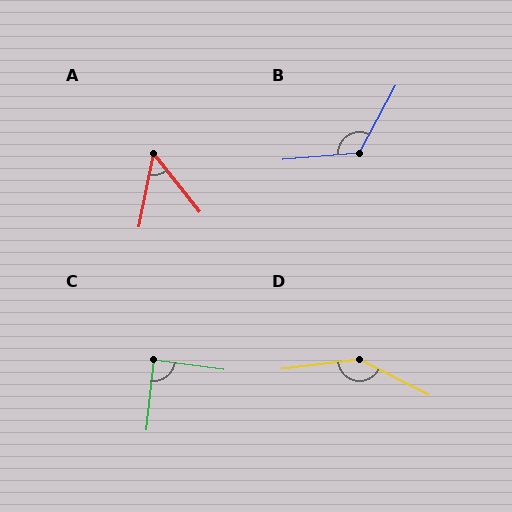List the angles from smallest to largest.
A (50°), C (89°), B (123°), D (146°).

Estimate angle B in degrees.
Approximately 123 degrees.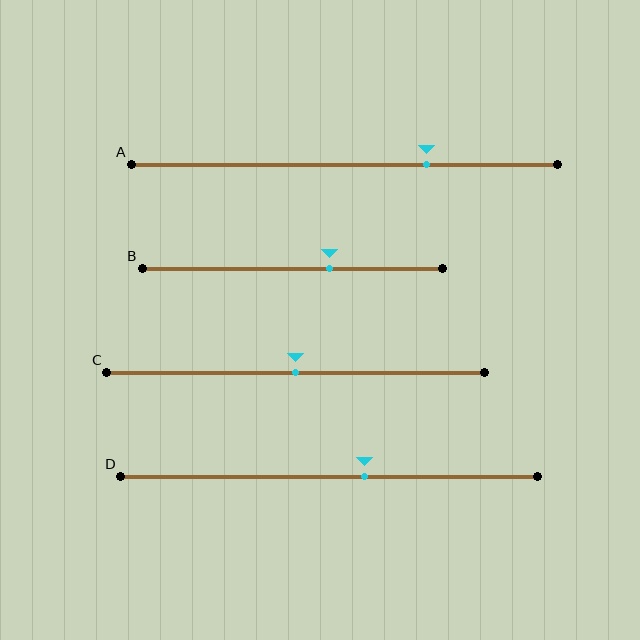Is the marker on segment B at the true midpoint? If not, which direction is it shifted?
No, the marker on segment B is shifted to the right by about 12% of the segment length.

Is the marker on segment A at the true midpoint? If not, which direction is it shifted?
No, the marker on segment A is shifted to the right by about 19% of the segment length.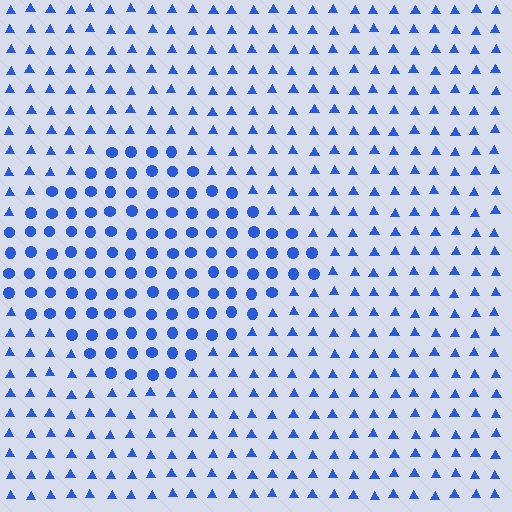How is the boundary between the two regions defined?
The boundary is defined by a change in element shape: circles inside vs. triangles outside. All elements share the same color and spacing.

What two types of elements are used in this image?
The image uses circles inside the diamond region and triangles outside it.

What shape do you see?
I see a diamond.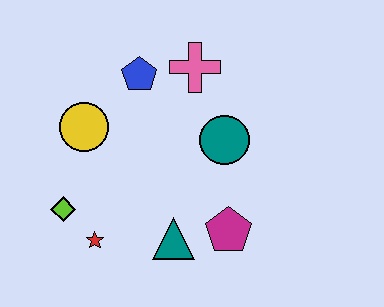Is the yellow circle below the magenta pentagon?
No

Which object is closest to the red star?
The lime diamond is closest to the red star.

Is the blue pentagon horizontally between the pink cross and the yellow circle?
Yes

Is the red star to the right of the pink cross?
No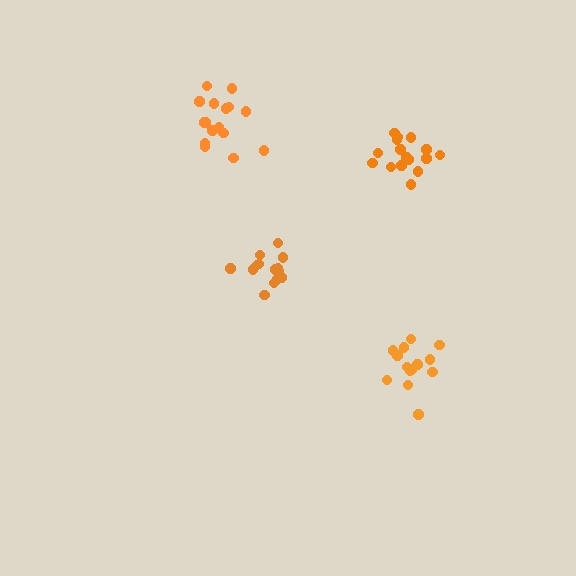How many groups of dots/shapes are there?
There are 4 groups.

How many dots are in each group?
Group 1: 14 dots, Group 2: 16 dots, Group 3: 16 dots, Group 4: 14 dots (60 total).